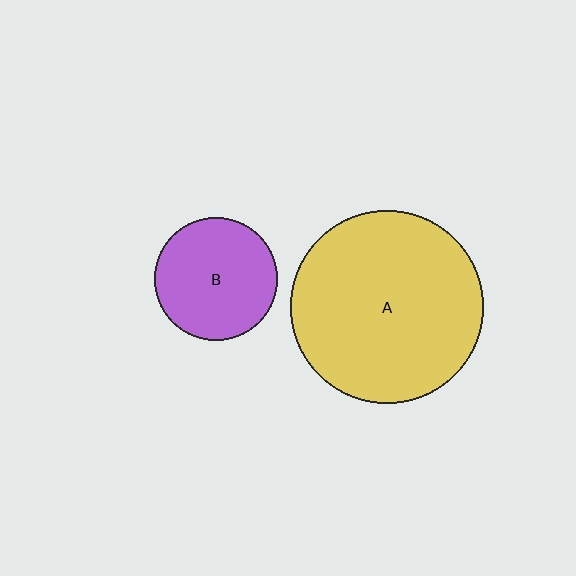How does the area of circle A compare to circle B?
Approximately 2.5 times.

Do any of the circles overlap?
No, none of the circles overlap.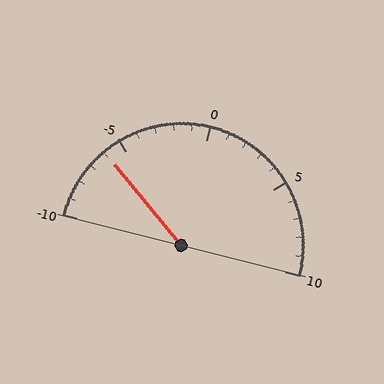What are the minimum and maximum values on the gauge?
The gauge ranges from -10 to 10.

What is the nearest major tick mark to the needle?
The nearest major tick mark is -5.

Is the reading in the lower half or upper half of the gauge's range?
The reading is in the lower half of the range (-10 to 10).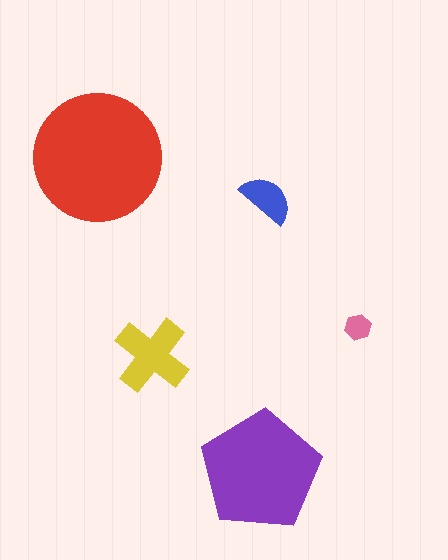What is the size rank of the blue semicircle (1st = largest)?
4th.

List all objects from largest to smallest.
The red circle, the purple pentagon, the yellow cross, the blue semicircle, the pink hexagon.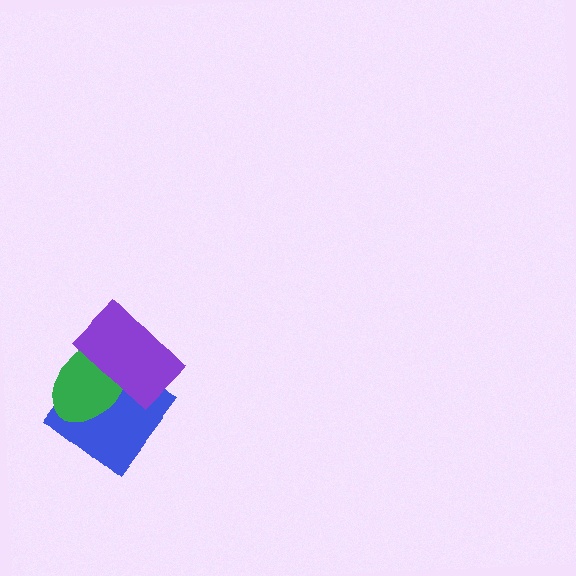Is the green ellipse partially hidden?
Yes, it is partially covered by another shape.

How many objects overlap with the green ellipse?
2 objects overlap with the green ellipse.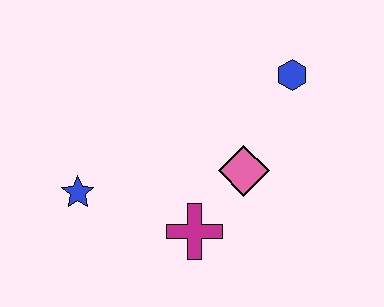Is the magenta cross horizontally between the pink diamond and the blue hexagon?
No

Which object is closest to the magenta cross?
The pink diamond is closest to the magenta cross.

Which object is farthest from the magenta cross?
The blue hexagon is farthest from the magenta cross.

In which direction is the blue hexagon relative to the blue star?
The blue hexagon is to the right of the blue star.